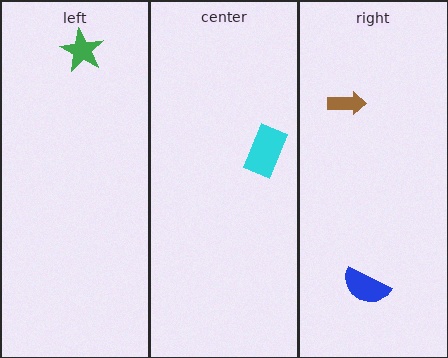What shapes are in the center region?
The cyan rectangle.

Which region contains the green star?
The left region.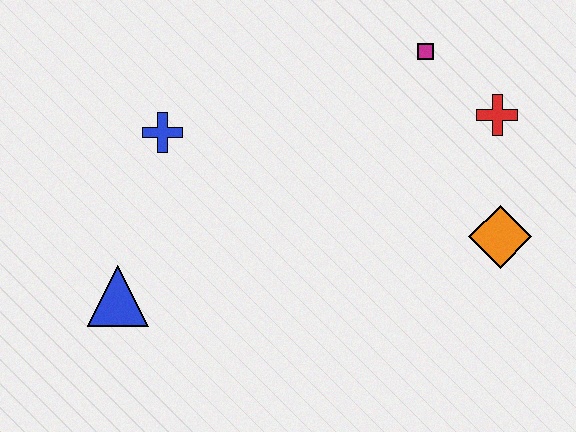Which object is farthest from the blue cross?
The orange diamond is farthest from the blue cross.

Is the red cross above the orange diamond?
Yes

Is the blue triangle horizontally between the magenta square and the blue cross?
No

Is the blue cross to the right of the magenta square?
No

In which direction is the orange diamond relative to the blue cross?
The orange diamond is to the right of the blue cross.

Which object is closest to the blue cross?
The blue triangle is closest to the blue cross.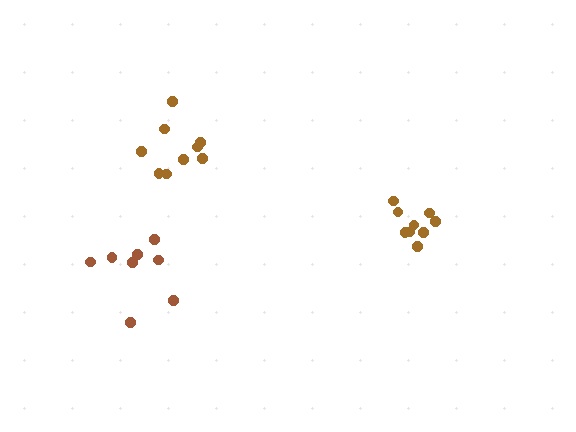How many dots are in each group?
Group 1: 8 dots, Group 2: 9 dots, Group 3: 9 dots (26 total).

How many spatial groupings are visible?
There are 3 spatial groupings.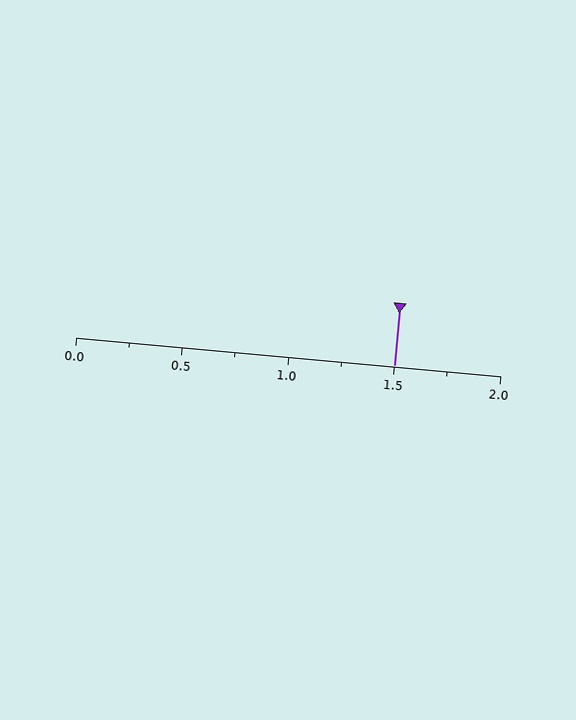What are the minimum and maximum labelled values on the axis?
The axis runs from 0.0 to 2.0.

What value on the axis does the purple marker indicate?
The marker indicates approximately 1.5.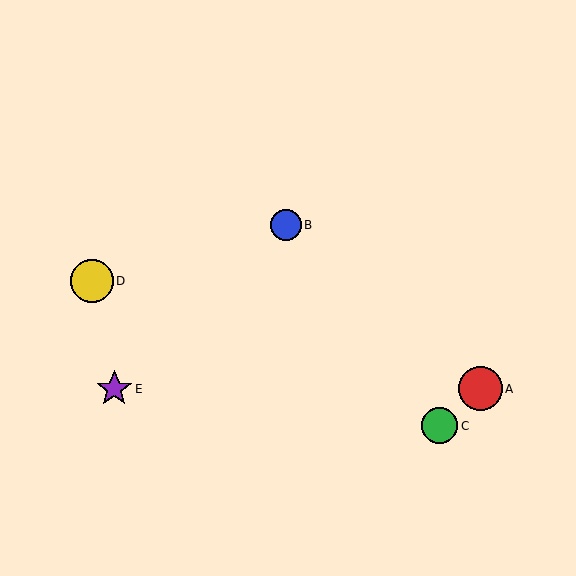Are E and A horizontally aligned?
Yes, both are at y≈389.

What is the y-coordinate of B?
Object B is at y≈225.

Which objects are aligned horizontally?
Objects A, E are aligned horizontally.